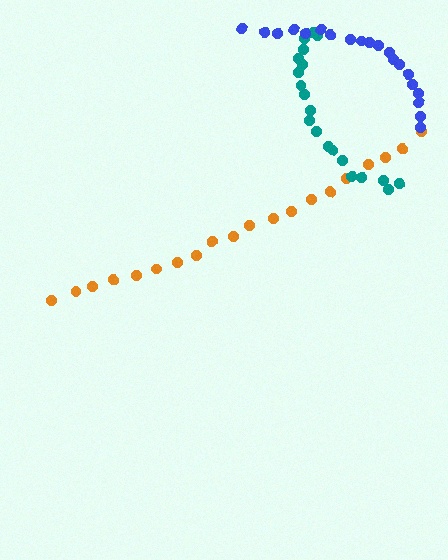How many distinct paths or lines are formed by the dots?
There are 3 distinct paths.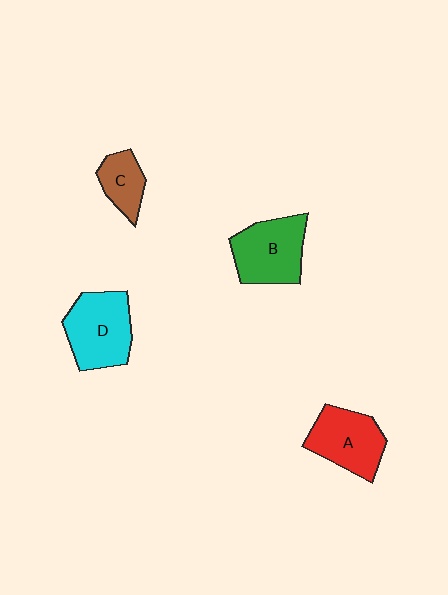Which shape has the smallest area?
Shape C (brown).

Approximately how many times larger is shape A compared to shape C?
Approximately 1.7 times.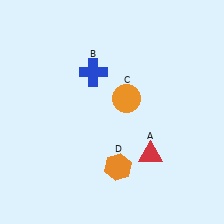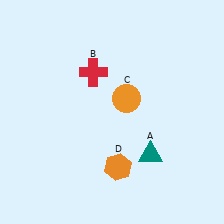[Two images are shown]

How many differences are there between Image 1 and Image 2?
There are 2 differences between the two images.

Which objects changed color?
A changed from red to teal. B changed from blue to red.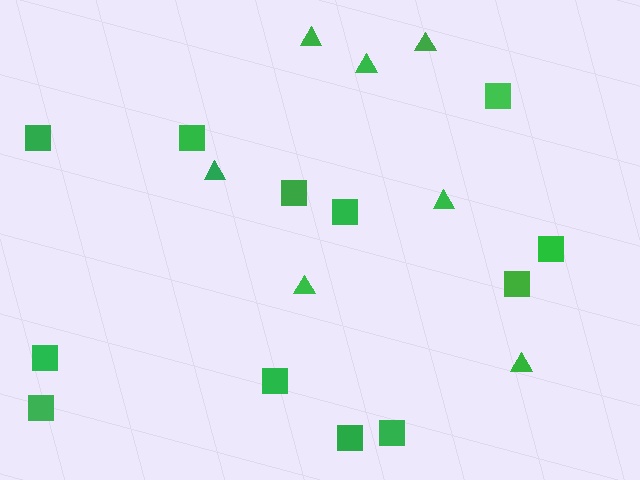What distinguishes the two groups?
There are 2 groups: one group of squares (12) and one group of triangles (7).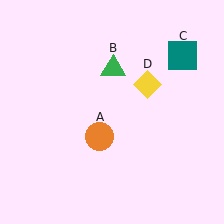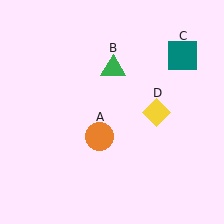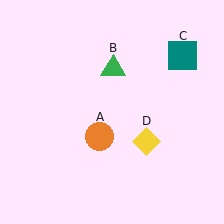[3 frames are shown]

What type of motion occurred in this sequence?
The yellow diamond (object D) rotated clockwise around the center of the scene.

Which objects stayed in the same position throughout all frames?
Orange circle (object A) and green triangle (object B) and teal square (object C) remained stationary.